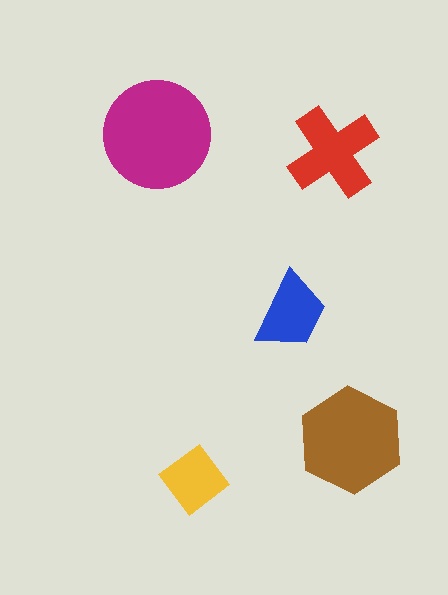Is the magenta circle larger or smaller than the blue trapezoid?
Larger.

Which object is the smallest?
The yellow diamond.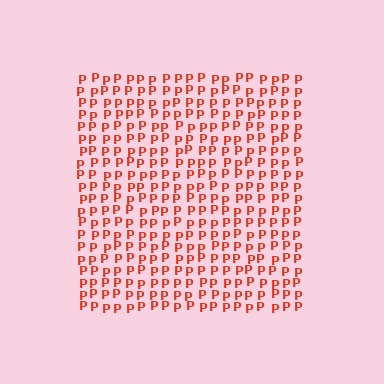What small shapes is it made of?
It is made of small letter P's.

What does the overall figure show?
The overall figure shows a square.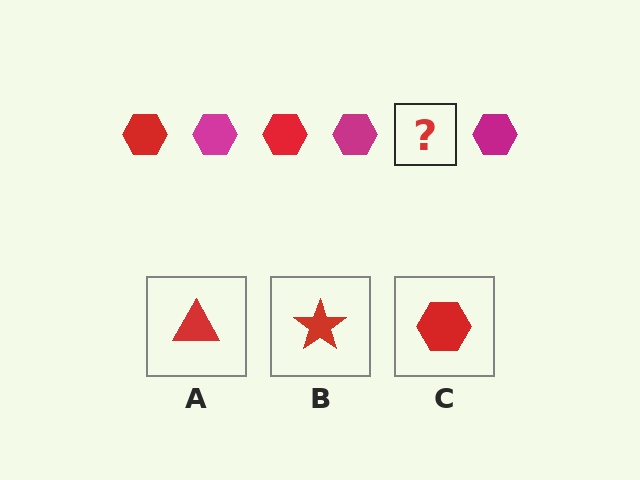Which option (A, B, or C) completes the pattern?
C.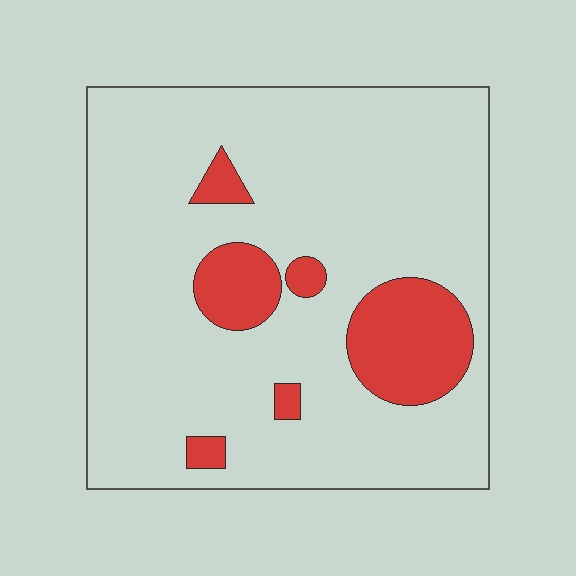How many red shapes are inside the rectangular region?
6.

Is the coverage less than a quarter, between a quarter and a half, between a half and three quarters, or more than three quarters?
Less than a quarter.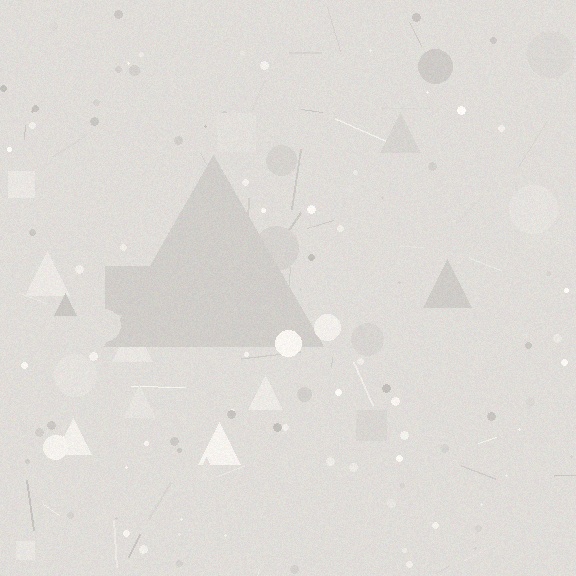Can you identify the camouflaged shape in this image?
The camouflaged shape is a triangle.